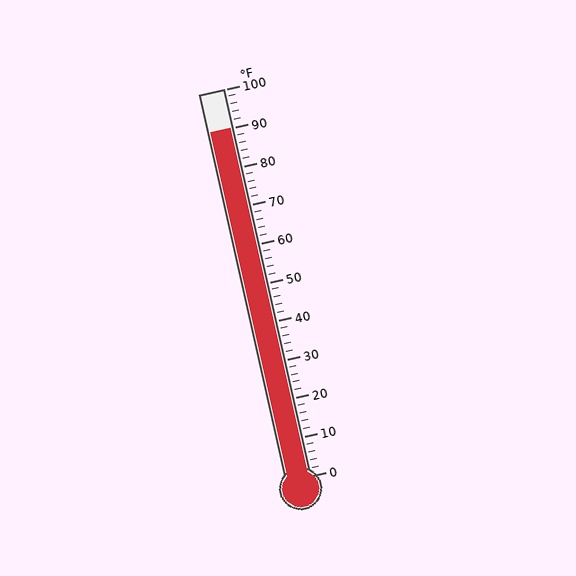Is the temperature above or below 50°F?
The temperature is above 50°F.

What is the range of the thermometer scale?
The thermometer scale ranges from 0°F to 100°F.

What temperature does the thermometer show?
The thermometer shows approximately 90°F.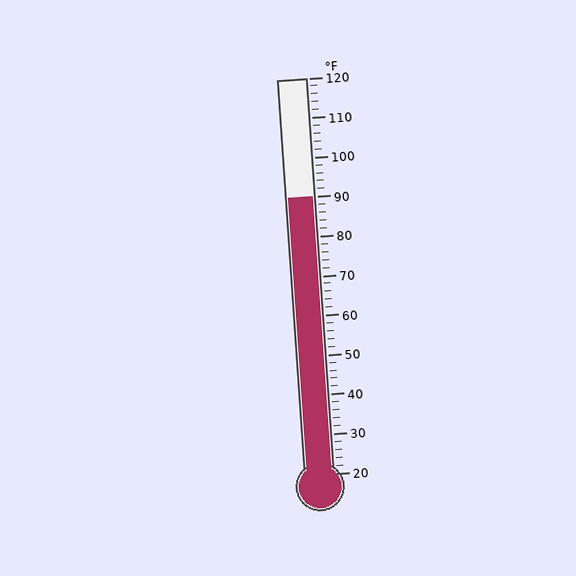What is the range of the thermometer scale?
The thermometer scale ranges from 20°F to 120°F.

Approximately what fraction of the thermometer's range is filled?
The thermometer is filled to approximately 70% of its range.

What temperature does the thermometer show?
The thermometer shows approximately 90°F.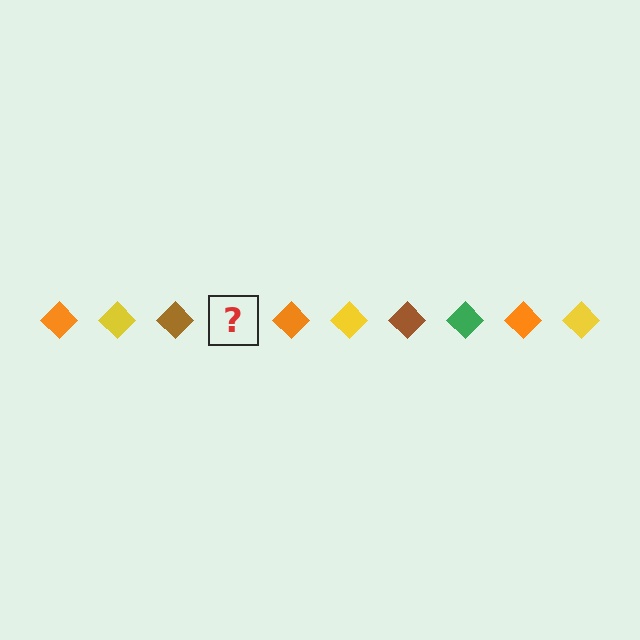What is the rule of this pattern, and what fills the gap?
The rule is that the pattern cycles through orange, yellow, brown, green diamonds. The gap should be filled with a green diamond.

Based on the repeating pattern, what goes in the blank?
The blank should be a green diamond.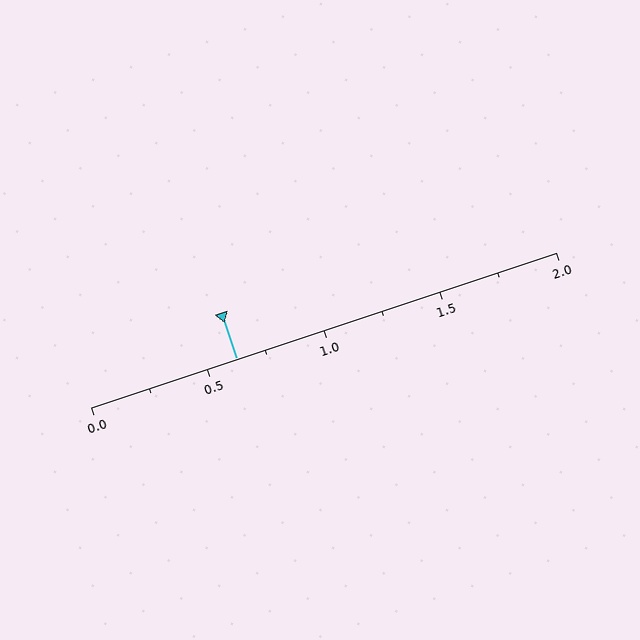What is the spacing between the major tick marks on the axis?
The major ticks are spaced 0.5 apart.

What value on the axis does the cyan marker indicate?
The marker indicates approximately 0.62.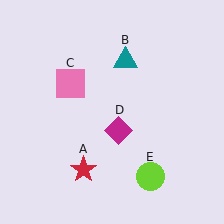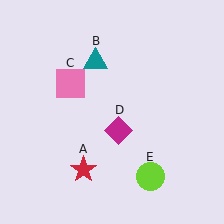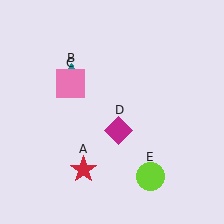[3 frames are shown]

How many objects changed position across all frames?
1 object changed position: teal triangle (object B).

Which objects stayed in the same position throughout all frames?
Red star (object A) and pink square (object C) and magenta diamond (object D) and lime circle (object E) remained stationary.